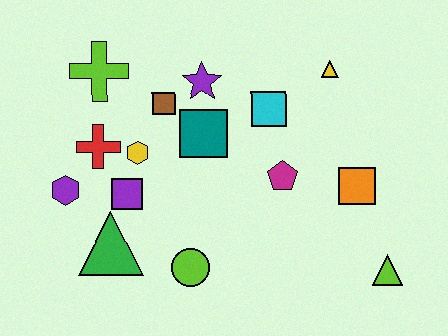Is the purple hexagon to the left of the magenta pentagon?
Yes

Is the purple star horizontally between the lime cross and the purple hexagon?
No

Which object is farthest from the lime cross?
The lime triangle is farthest from the lime cross.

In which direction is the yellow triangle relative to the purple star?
The yellow triangle is to the right of the purple star.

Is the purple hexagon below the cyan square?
Yes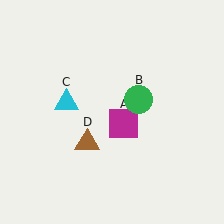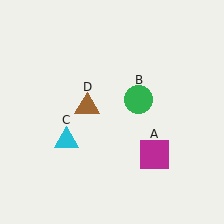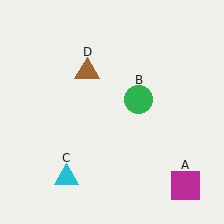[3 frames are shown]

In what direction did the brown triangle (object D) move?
The brown triangle (object D) moved up.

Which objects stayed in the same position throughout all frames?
Green circle (object B) remained stationary.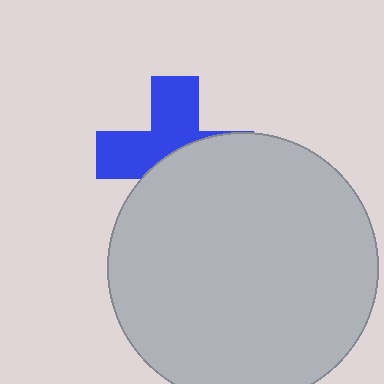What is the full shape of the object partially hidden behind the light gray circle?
The partially hidden object is a blue cross.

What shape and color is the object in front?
The object in front is a light gray circle.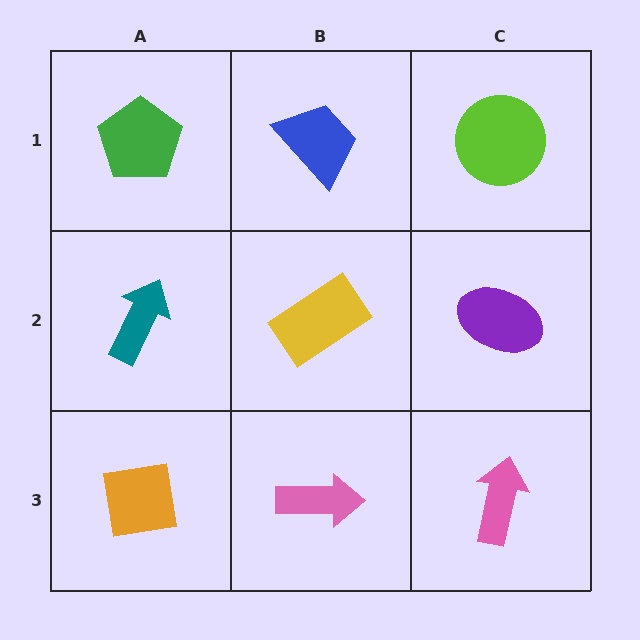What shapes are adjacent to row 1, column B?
A yellow rectangle (row 2, column B), a green pentagon (row 1, column A), a lime circle (row 1, column C).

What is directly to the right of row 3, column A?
A pink arrow.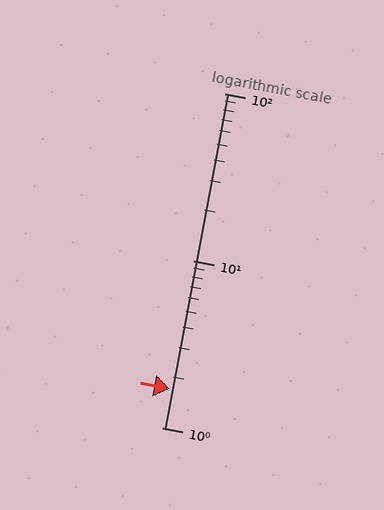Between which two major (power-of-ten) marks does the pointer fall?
The pointer is between 1 and 10.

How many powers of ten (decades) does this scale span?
The scale spans 2 decades, from 1 to 100.